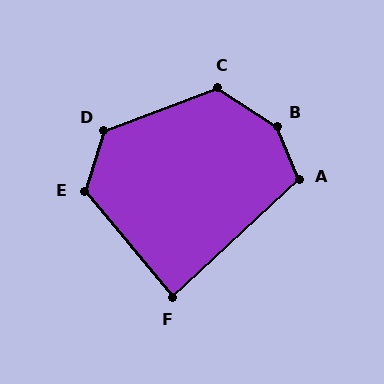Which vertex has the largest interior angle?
B, at approximately 145 degrees.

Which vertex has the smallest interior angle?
F, at approximately 86 degrees.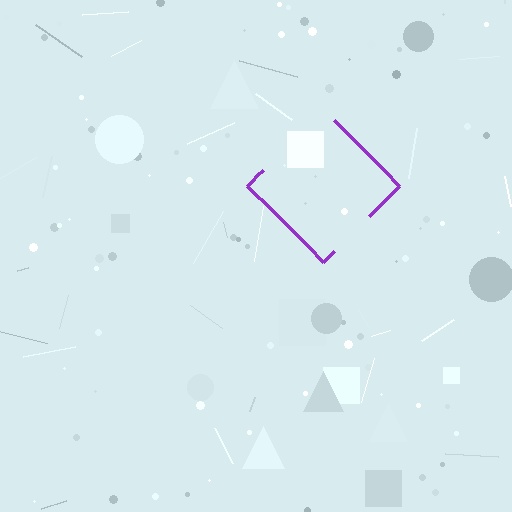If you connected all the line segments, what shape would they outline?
They would outline a diamond.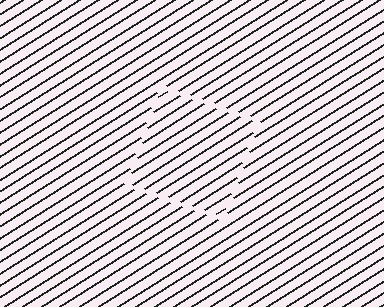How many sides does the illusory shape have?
4 sides — the line-ends trace a square.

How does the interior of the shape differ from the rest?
The interior of the shape contains the same grating, shifted by half a period — the contour is defined by the phase discontinuity where line-ends from the inner and outer gratings abut.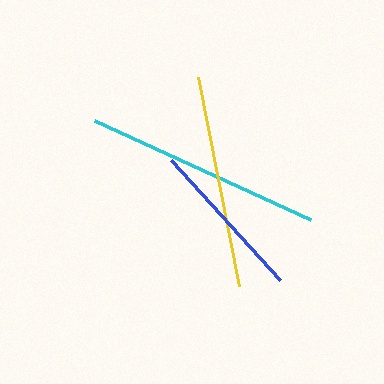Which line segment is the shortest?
The blue line is the shortest at approximately 163 pixels.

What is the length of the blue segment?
The blue segment is approximately 163 pixels long.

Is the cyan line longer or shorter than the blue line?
The cyan line is longer than the blue line.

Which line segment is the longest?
The cyan line is the longest at approximately 238 pixels.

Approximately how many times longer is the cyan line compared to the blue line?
The cyan line is approximately 1.5 times the length of the blue line.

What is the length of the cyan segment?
The cyan segment is approximately 238 pixels long.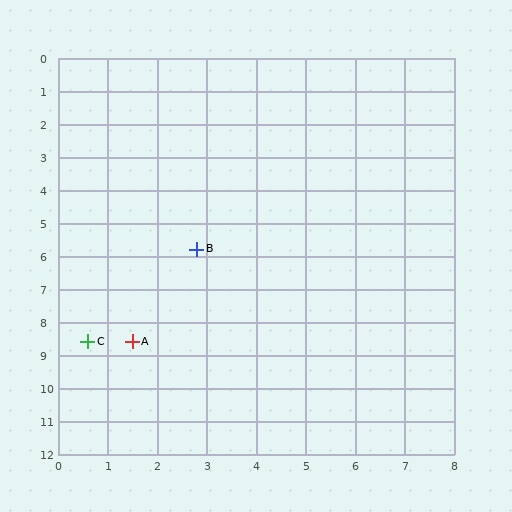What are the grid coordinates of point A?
Point A is at approximately (1.5, 8.6).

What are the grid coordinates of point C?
Point C is at approximately (0.6, 8.6).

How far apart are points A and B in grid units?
Points A and B are about 3.1 grid units apart.